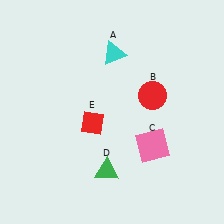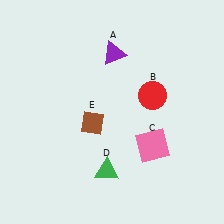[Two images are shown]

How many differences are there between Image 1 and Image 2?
There are 2 differences between the two images.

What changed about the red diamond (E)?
In Image 1, E is red. In Image 2, it changed to brown.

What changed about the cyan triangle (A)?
In Image 1, A is cyan. In Image 2, it changed to purple.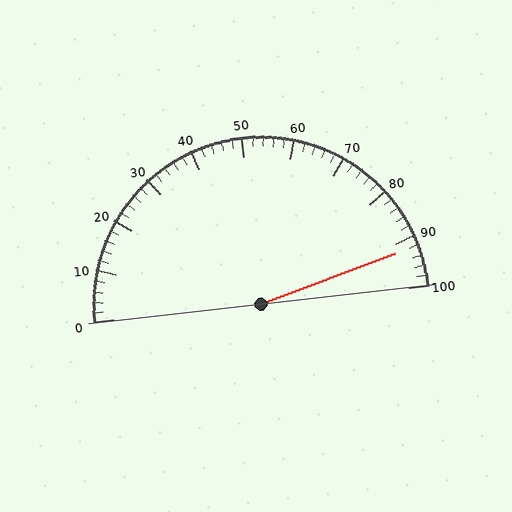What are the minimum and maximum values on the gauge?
The gauge ranges from 0 to 100.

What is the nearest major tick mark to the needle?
The nearest major tick mark is 90.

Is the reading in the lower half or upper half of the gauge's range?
The reading is in the upper half of the range (0 to 100).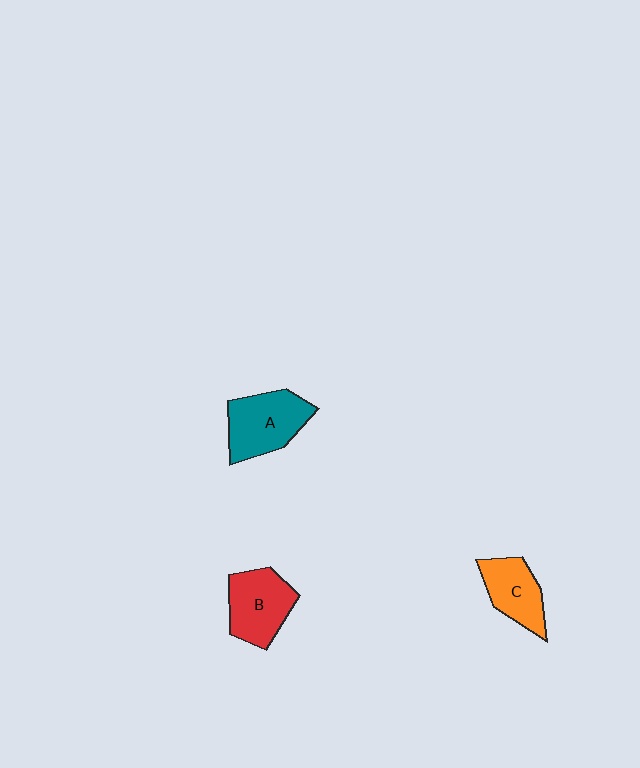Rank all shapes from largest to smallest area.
From largest to smallest: A (teal), B (red), C (orange).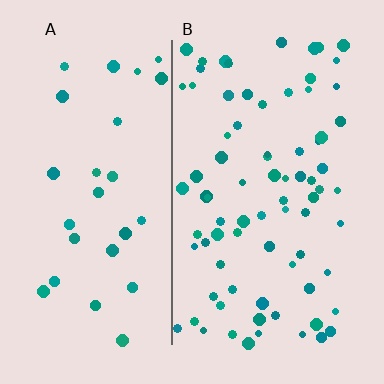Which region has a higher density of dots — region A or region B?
B (the right).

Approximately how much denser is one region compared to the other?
Approximately 2.6× — region B over region A.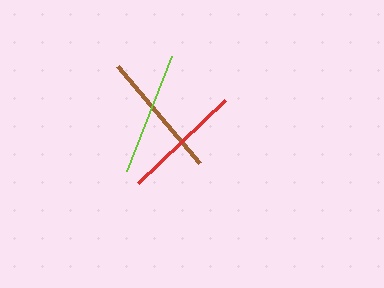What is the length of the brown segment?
The brown segment is approximately 126 pixels long.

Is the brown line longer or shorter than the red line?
The brown line is longer than the red line.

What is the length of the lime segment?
The lime segment is approximately 124 pixels long.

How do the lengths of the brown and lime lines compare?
The brown and lime lines are approximately the same length.